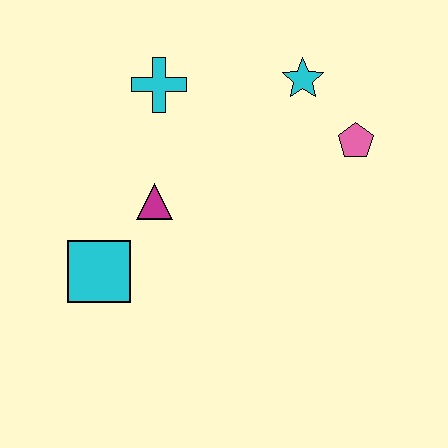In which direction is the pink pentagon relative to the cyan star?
The pink pentagon is below the cyan star.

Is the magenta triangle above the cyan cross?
No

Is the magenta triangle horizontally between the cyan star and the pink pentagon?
No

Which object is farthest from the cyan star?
The cyan square is farthest from the cyan star.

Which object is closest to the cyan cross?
The magenta triangle is closest to the cyan cross.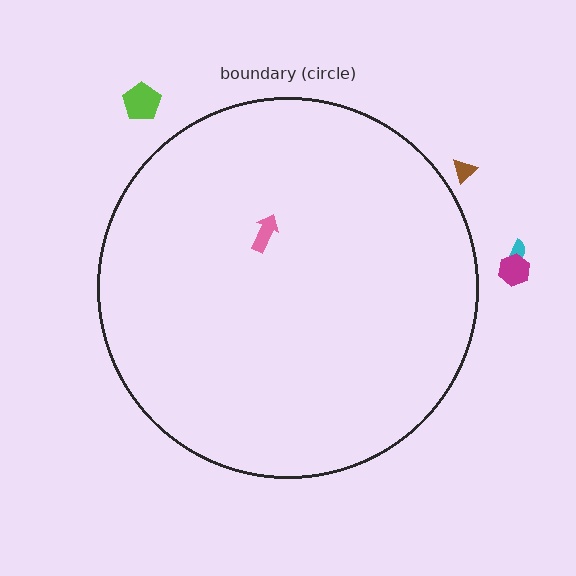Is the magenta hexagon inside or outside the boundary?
Outside.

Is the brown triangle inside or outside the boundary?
Outside.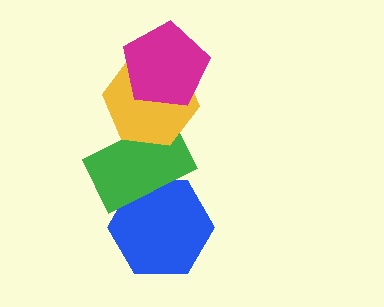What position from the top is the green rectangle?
The green rectangle is 3rd from the top.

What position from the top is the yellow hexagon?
The yellow hexagon is 2nd from the top.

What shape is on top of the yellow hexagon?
The magenta pentagon is on top of the yellow hexagon.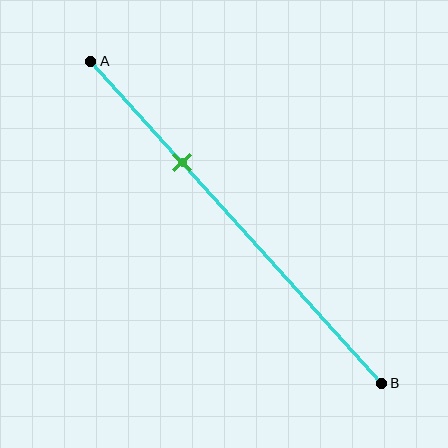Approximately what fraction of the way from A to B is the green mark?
The green mark is approximately 30% of the way from A to B.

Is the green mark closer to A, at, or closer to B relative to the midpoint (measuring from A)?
The green mark is closer to point A than the midpoint of segment AB.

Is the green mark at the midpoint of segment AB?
No, the mark is at about 30% from A, not at the 50% midpoint.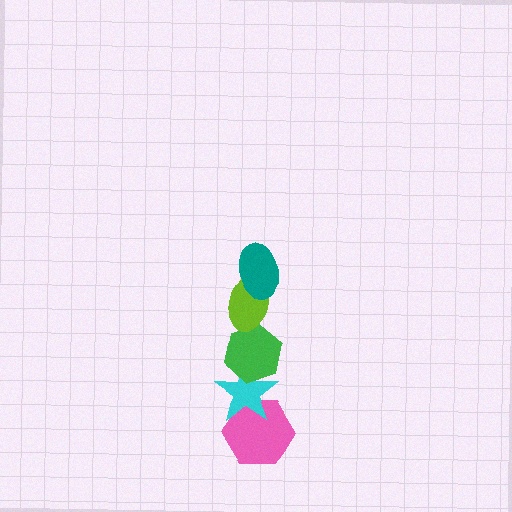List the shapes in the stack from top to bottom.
From top to bottom: the teal ellipse, the lime ellipse, the green hexagon, the cyan star, the pink hexagon.